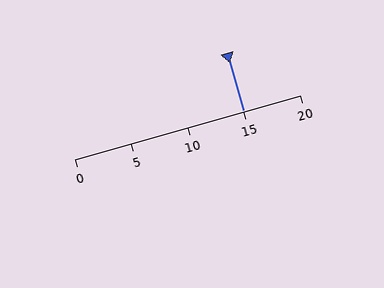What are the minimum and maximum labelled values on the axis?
The axis runs from 0 to 20.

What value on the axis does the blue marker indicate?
The marker indicates approximately 15.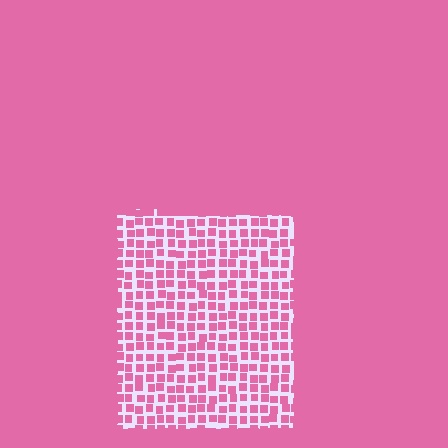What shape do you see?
I see a rectangle.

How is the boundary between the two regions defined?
The boundary is defined by a change in element density (approximately 2.8x ratio). All elements are the same color, size, and shape.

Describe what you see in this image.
The image contains small pink elements arranged at two different densities. A rectangle-shaped region is visible where the elements are less densely packed than the surrounding area.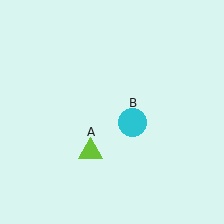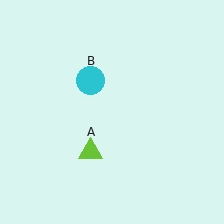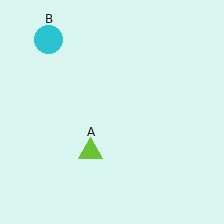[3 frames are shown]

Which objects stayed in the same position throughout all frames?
Lime triangle (object A) remained stationary.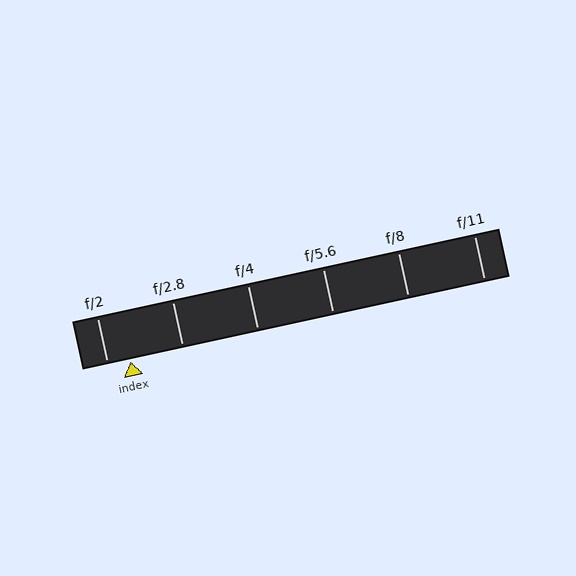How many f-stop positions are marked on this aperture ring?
There are 6 f-stop positions marked.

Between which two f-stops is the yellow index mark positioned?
The index mark is between f/2 and f/2.8.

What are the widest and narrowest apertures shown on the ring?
The widest aperture shown is f/2 and the narrowest is f/11.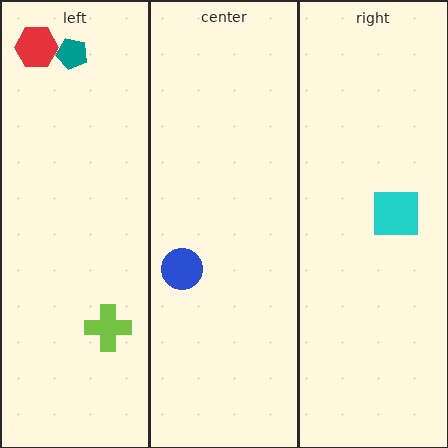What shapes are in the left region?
The teal pentagon, the lime cross, the red hexagon.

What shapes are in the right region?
The cyan square.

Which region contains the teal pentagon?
The left region.